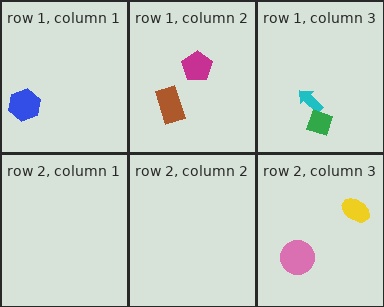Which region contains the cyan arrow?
The row 1, column 3 region.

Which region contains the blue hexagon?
The row 1, column 1 region.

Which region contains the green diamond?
The row 1, column 3 region.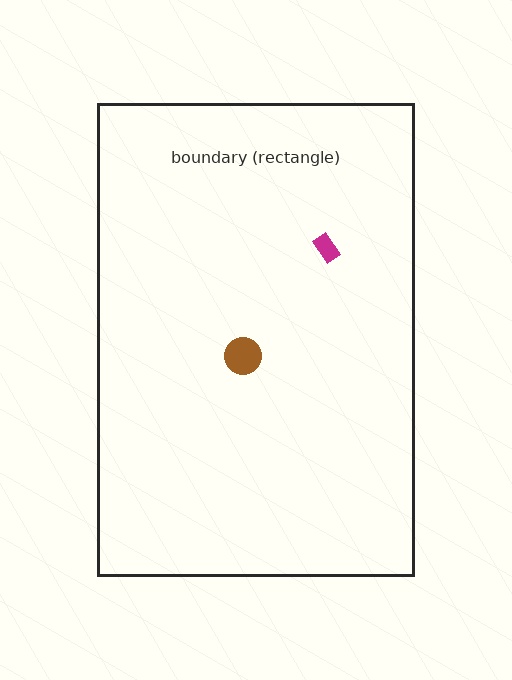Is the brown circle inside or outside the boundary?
Inside.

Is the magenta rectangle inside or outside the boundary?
Inside.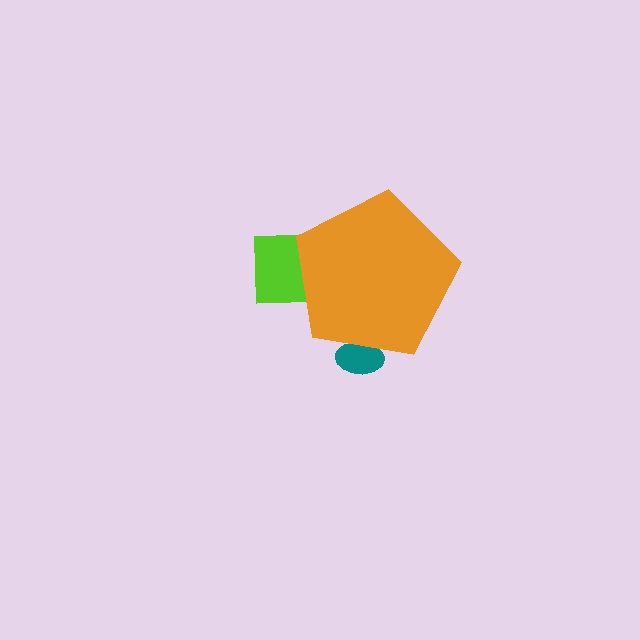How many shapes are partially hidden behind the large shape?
3 shapes are partially hidden.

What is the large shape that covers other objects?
An orange pentagon.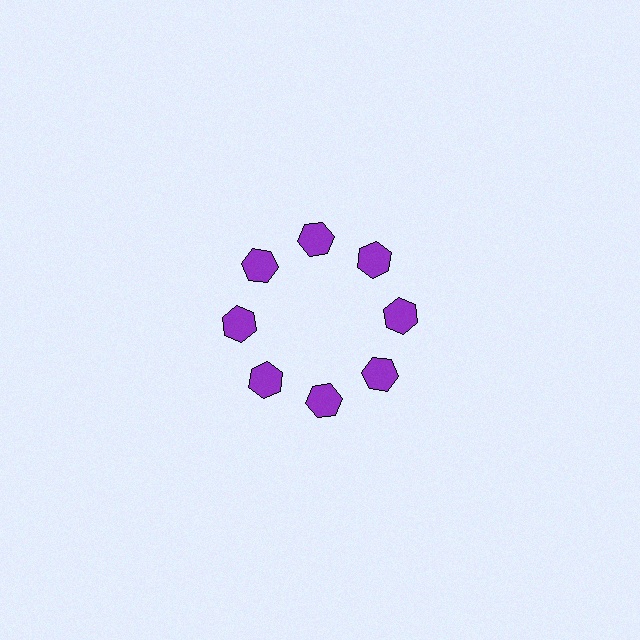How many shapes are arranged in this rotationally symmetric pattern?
There are 8 shapes, arranged in 8 groups of 1.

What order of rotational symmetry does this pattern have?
This pattern has 8-fold rotational symmetry.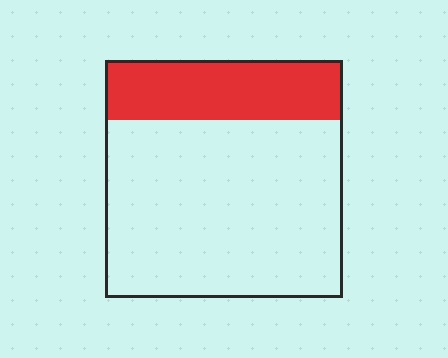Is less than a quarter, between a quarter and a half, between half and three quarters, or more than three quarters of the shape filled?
Between a quarter and a half.